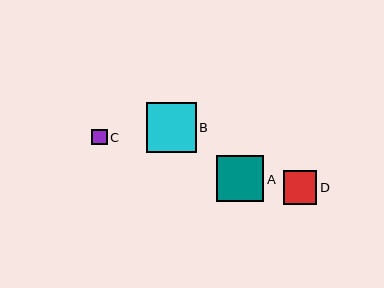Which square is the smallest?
Square C is the smallest with a size of approximately 15 pixels.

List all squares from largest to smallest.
From largest to smallest: B, A, D, C.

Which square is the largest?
Square B is the largest with a size of approximately 49 pixels.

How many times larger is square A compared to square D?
Square A is approximately 1.4 times the size of square D.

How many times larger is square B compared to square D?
Square B is approximately 1.5 times the size of square D.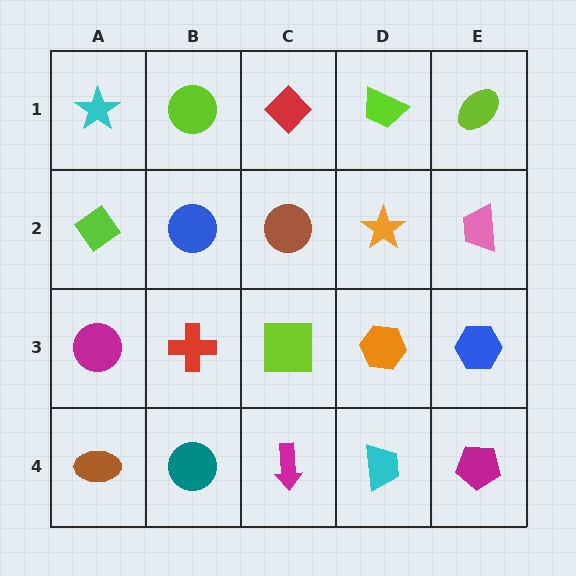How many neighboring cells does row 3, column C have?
4.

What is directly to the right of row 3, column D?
A blue hexagon.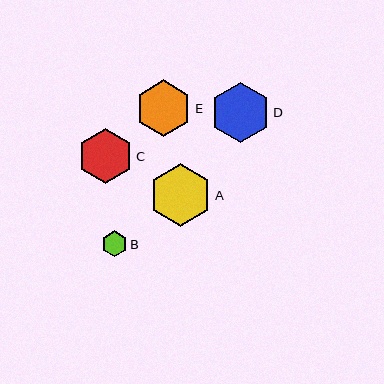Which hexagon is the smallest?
Hexagon B is the smallest with a size of approximately 26 pixels.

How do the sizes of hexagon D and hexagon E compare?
Hexagon D and hexagon E are approximately the same size.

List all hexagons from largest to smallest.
From largest to smallest: A, D, E, C, B.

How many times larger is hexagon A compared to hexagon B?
Hexagon A is approximately 2.4 times the size of hexagon B.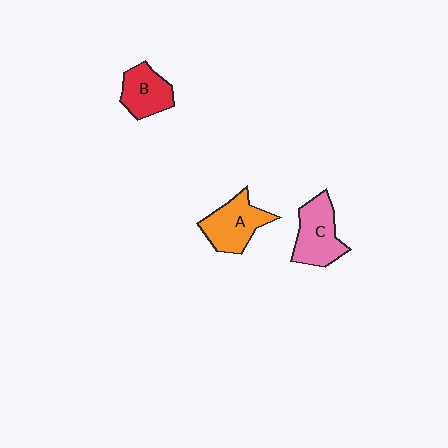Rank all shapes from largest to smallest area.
From largest to smallest: C (pink), A (orange), B (red).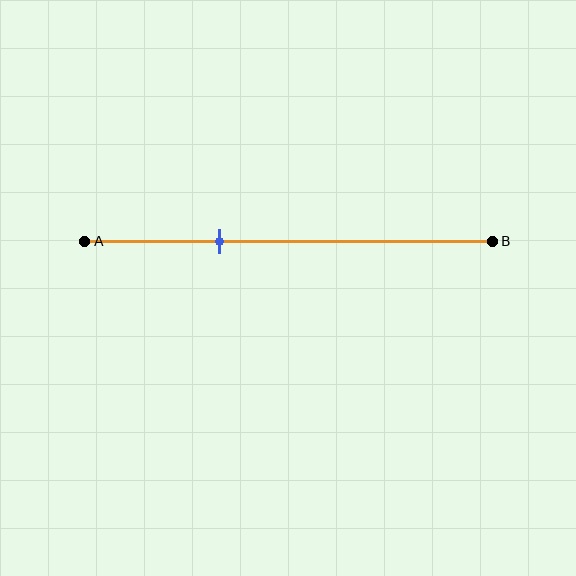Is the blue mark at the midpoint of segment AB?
No, the mark is at about 35% from A, not at the 50% midpoint.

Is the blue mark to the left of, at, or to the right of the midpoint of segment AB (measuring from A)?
The blue mark is to the left of the midpoint of segment AB.